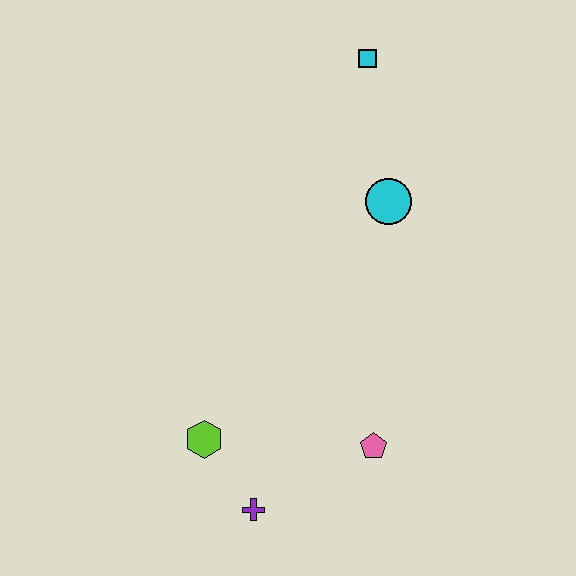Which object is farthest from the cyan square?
The purple cross is farthest from the cyan square.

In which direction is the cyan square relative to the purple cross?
The cyan square is above the purple cross.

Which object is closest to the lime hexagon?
The purple cross is closest to the lime hexagon.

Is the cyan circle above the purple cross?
Yes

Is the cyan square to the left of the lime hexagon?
No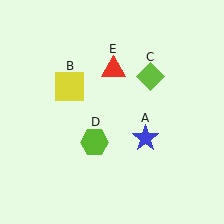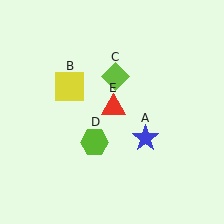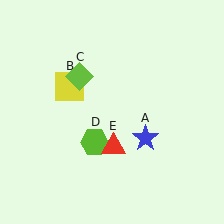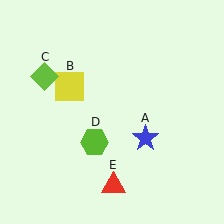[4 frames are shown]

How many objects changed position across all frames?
2 objects changed position: lime diamond (object C), red triangle (object E).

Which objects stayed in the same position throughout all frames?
Blue star (object A) and yellow square (object B) and lime hexagon (object D) remained stationary.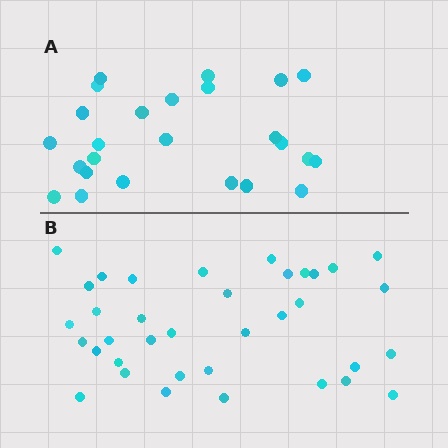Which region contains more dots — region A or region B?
Region B (the bottom region) has more dots.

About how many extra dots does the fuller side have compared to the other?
Region B has roughly 12 or so more dots than region A.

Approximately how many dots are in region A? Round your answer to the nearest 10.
About 20 dots. (The exact count is 25, which rounds to 20.)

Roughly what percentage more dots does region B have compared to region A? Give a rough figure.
About 45% more.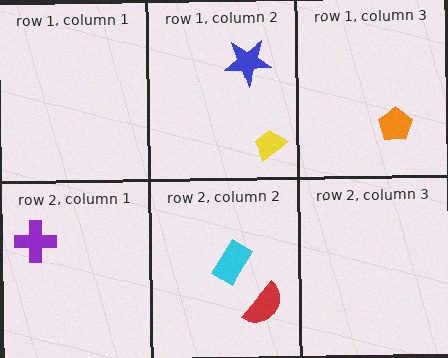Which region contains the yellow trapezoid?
The row 1, column 2 region.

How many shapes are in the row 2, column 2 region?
2.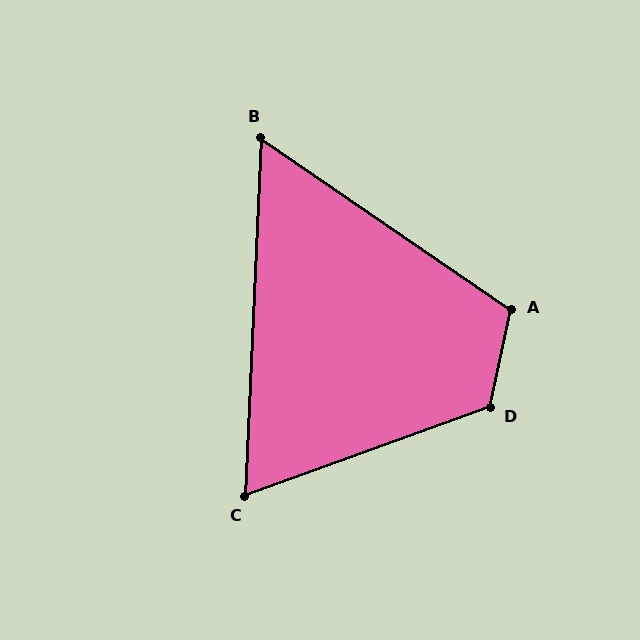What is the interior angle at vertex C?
Approximately 68 degrees (acute).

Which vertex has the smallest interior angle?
B, at approximately 58 degrees.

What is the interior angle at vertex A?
Approximately 112 degrees (obtuse).